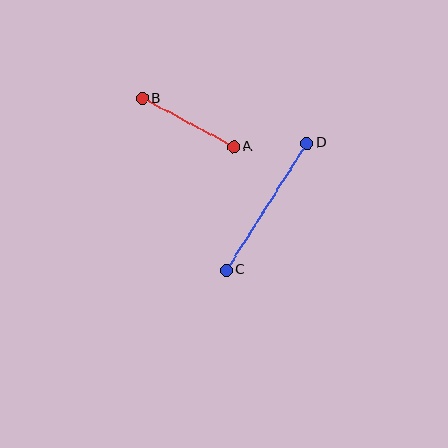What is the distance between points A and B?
The distance is approximately 103 pixels.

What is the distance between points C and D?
The distance is approximately 151 pixels.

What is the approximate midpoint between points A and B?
The midpoint is at approximately (188, 123) pixels.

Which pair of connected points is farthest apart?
Points C and D are farthest apart.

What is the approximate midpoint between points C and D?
The midpoint is at approximately (267, 207) pixels.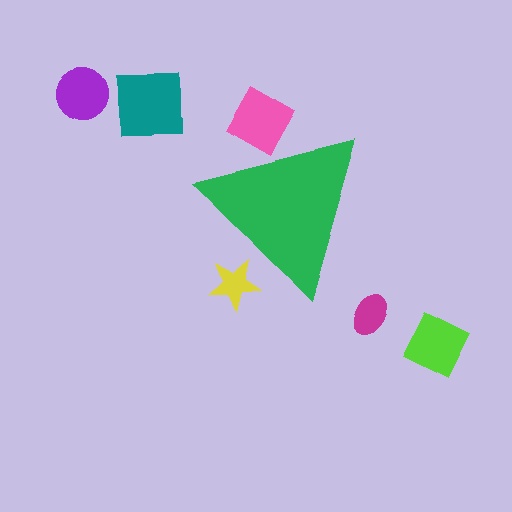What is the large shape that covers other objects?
A green triangle.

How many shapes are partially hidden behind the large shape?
2 shapes are partially hidden.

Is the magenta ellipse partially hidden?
No, the magenta ellipse is fully visible.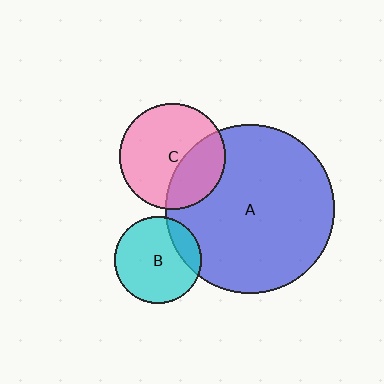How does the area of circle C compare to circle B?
Approximately 1.5 times.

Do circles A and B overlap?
Yes.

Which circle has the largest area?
Circle A (blue).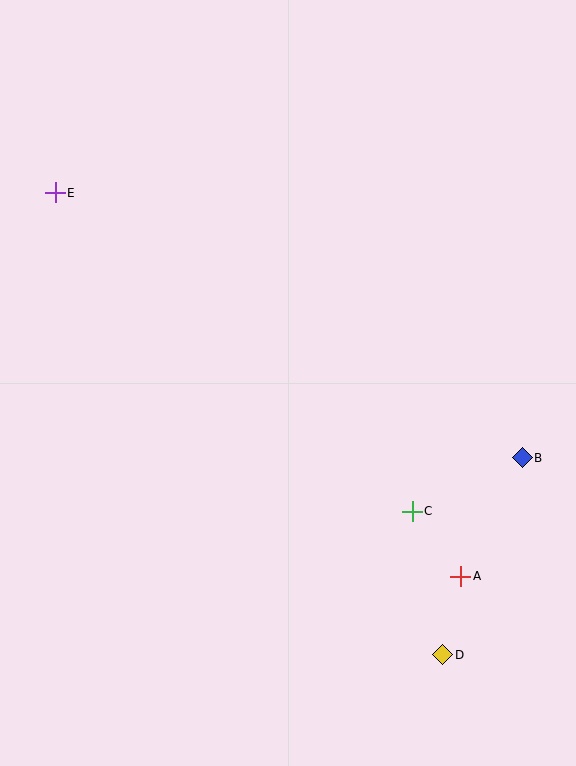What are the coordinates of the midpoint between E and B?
The midpoint between E and B is at (289, 325).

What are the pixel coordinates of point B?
Point B is at (522, 458).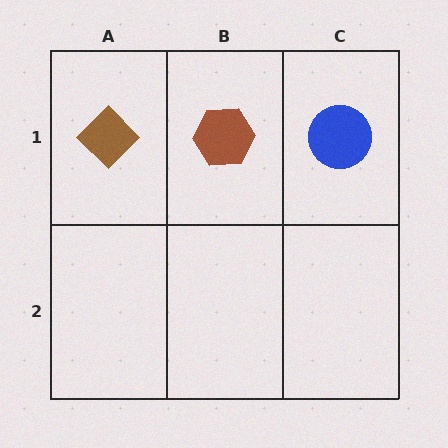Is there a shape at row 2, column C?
No, that cell is empty.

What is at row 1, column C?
A blue circle.